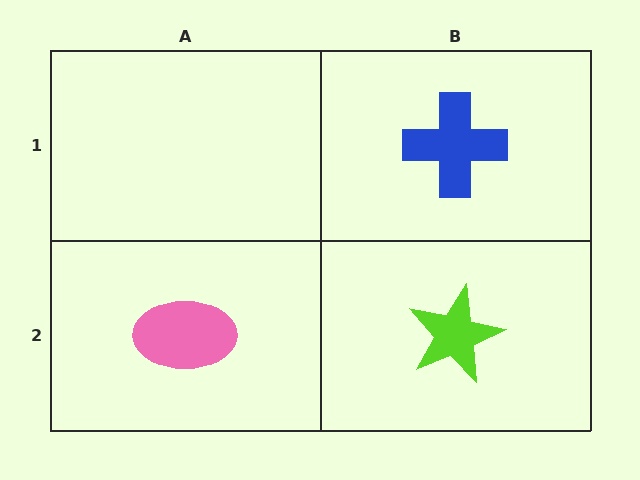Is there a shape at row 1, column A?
No, that cell is empty.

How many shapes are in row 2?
2 shapes.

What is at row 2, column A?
A pink ellipse.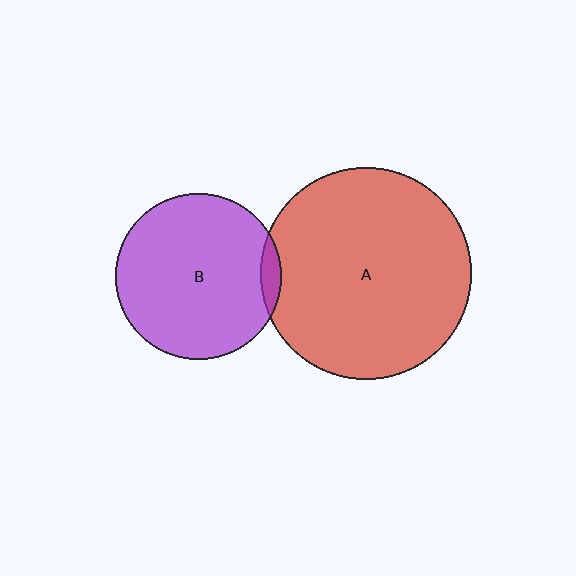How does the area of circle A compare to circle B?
Approximately 1.6 times.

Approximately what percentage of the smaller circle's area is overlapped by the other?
Approximately 5%.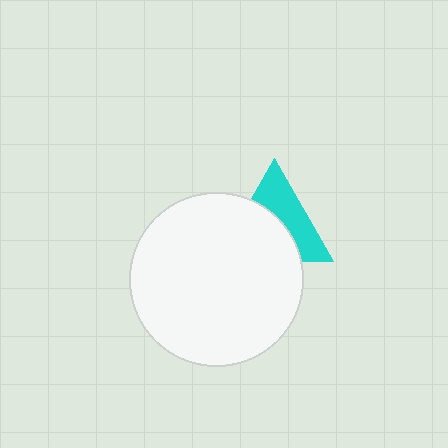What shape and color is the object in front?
The object in front is a white circle.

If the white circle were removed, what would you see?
You would see the complete cyan triangle.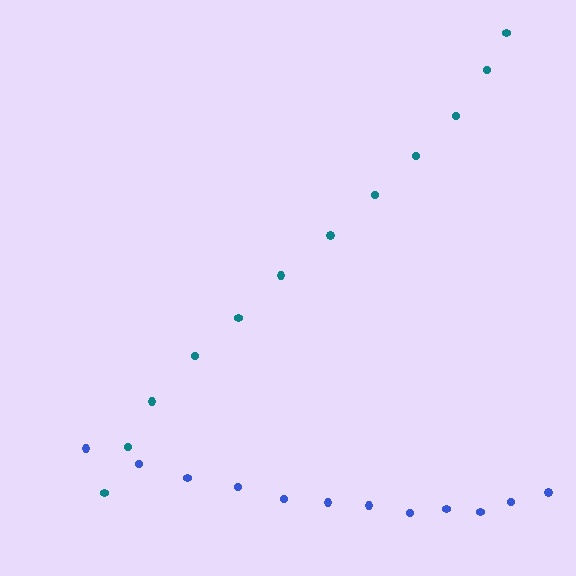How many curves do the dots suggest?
There are 2 distinct paths.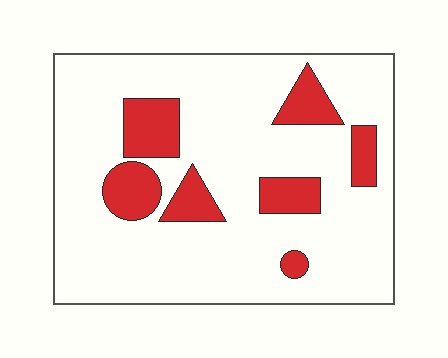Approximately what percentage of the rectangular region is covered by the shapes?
Approximately 20%.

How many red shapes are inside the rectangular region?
7.